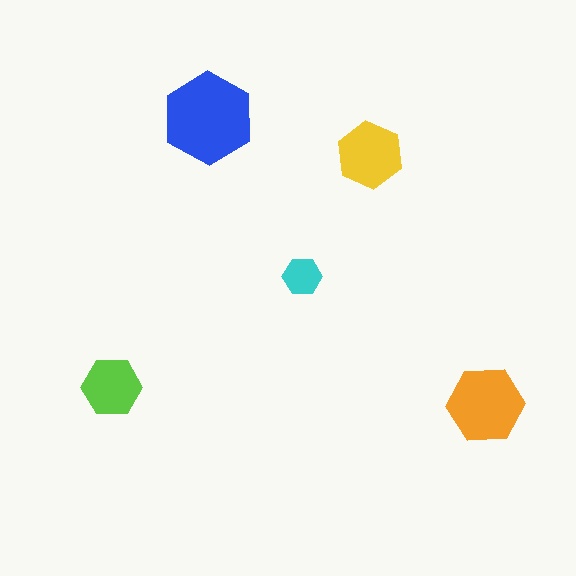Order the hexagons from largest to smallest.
the blue one, the orange one, the yellow one, the lime one, the cyan one.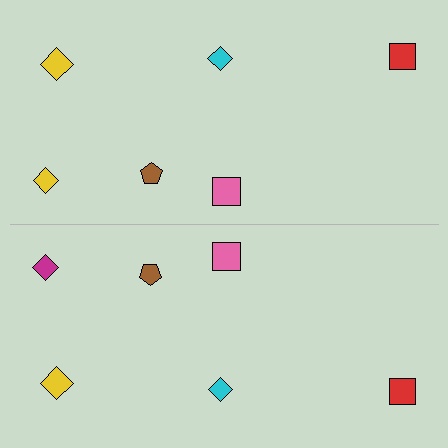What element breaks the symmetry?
The magenta diamond on the bottom side breaks the symmetry — its mirror counterpart is yellow.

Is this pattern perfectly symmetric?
No, the pattern is not perfectly symmetric. The magenta diamond on the bottom side breaks the symmetry — its mirror counterpart is yellow.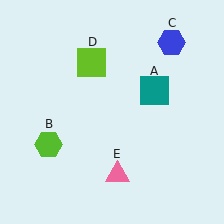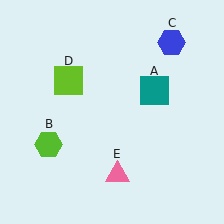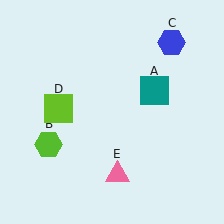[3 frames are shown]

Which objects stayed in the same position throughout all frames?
Teal square (object A) and lime hexagon (object B) and blue hexagon (object C) and pink triangle (object E) remained stationary.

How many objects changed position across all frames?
1 object changed position: lime square (object D).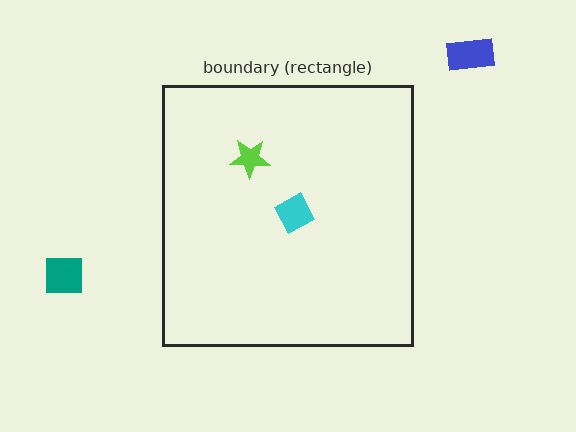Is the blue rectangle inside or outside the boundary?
Outside.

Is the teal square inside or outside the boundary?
Outside.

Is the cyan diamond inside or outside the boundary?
Inside.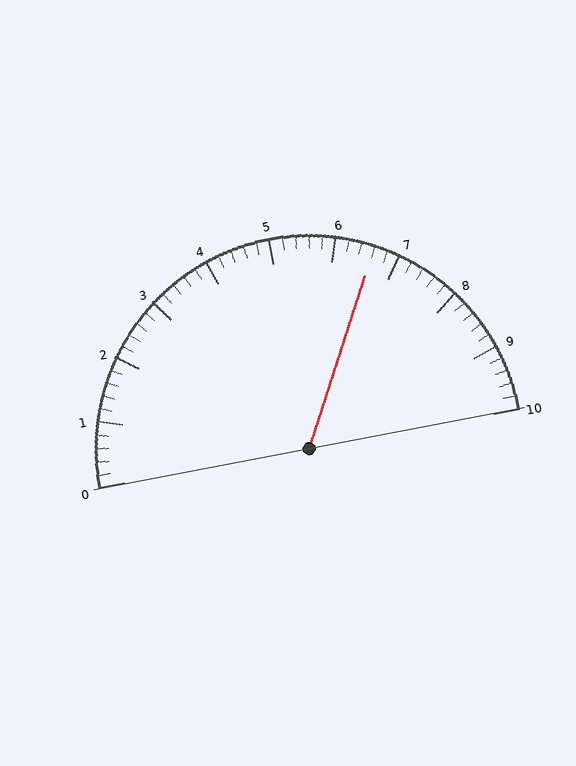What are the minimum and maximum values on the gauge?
The gauge ranges from 0 to 10.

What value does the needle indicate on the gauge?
The needle indicates approximately 6.6.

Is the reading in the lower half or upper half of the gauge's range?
The reading is in the upper half of the range (0 to 10).